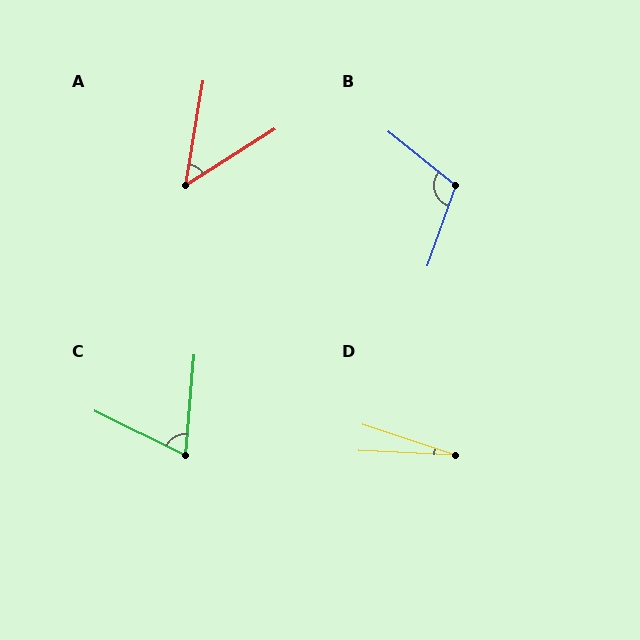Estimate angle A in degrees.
Approximately 48 degrees.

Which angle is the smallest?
D, at approximately 16 degrees.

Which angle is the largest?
B, at approximately 109 degrees.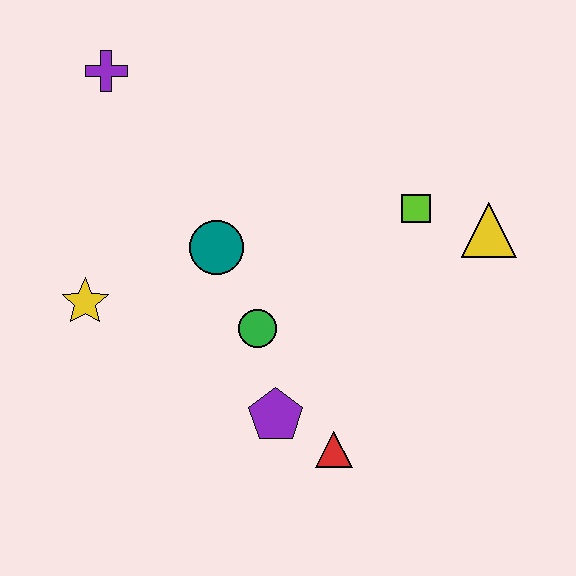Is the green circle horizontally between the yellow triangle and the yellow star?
Yes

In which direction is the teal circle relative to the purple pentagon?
The teal circle is above the purple pentagon.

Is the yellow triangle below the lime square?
Yes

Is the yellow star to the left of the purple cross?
Yes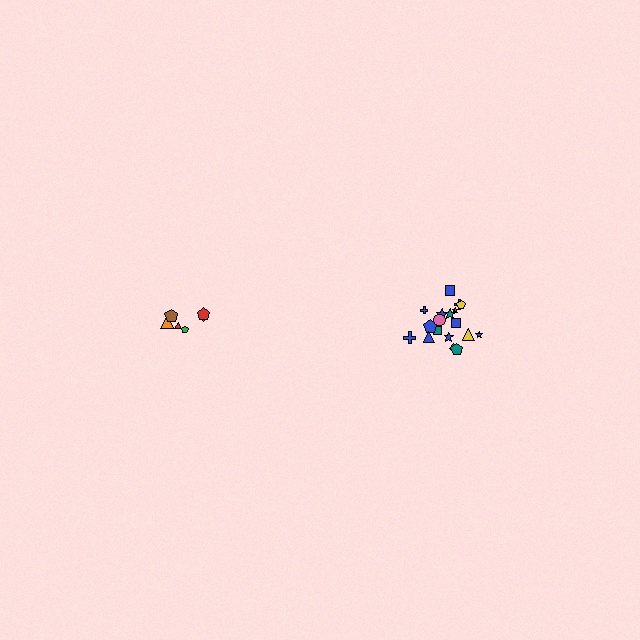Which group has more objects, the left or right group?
The right group.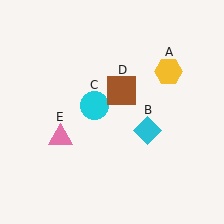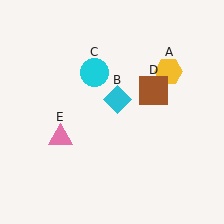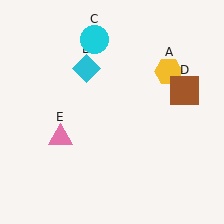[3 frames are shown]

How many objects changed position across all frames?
3 objects changed position: cyan diamond (object B), cyan circle (object C), brown square (object D).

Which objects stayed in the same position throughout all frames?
Yellow hexagon (object A) and pink triangle (object E) remained stationary.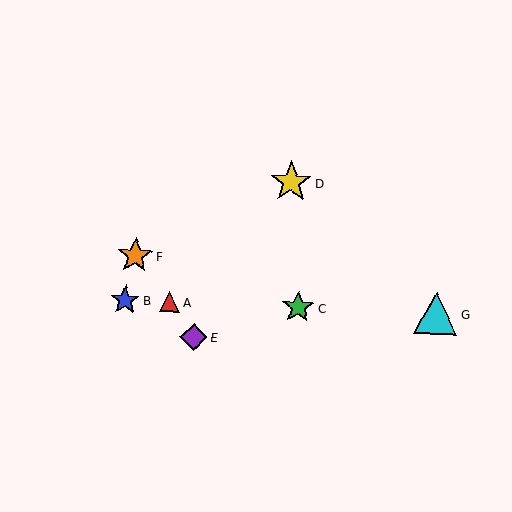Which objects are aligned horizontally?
Objects A, B, C, G are aligned horizontally.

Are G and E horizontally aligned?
No, G is at y≈313 and E is at y≈337.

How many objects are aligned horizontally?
4 objects (A, B, C, G) are aligned horizontally.